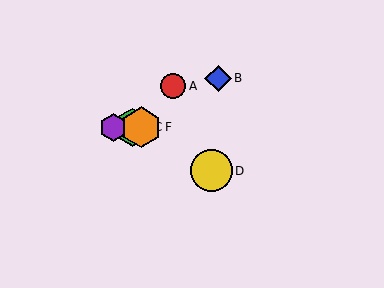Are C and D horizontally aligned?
No, C is at y≈127 and D is at y≈171.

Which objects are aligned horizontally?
Objects C, E, F are aligned horizontally.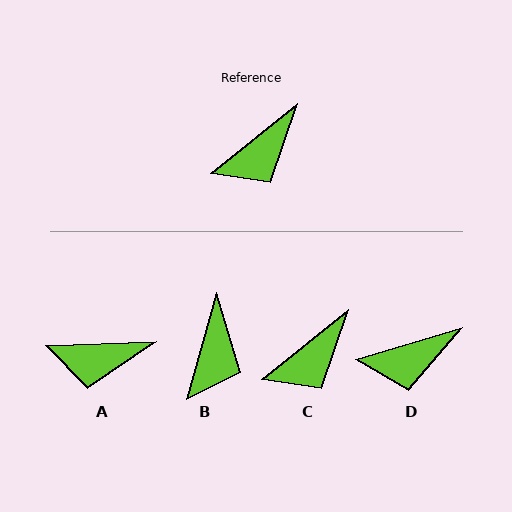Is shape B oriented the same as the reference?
No, it is off by about 36 degrees.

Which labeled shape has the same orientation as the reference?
C.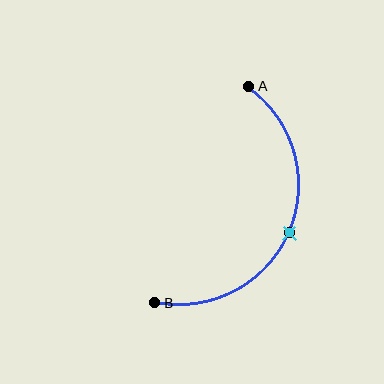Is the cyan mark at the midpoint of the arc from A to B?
Yes. The cyan mark lies on the arc at equal arc-length from both A and B — it is the arc midpoint.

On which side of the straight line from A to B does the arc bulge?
The arc bulges to the right of the straight line connecting A and B.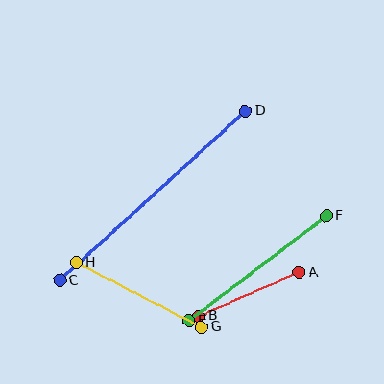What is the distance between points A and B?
The distance is approximately 109 pixels.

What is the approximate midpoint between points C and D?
The midpoint is at approximately (153, 196) pixels.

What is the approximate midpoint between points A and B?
The midpoint is at approximately (249, 294) pixels.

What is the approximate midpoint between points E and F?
The midpoint is at approximately (258, 268) pixels.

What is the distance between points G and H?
The distance is approximately 140 pixels.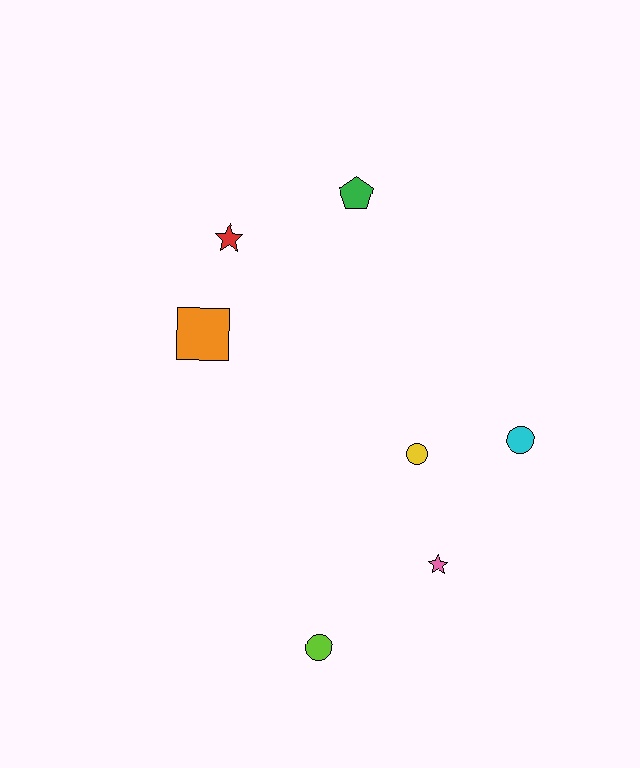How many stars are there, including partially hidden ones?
There are 2 stars.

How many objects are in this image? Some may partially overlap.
There are 7 objects.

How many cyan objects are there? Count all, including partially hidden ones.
There is 1 cyan object.